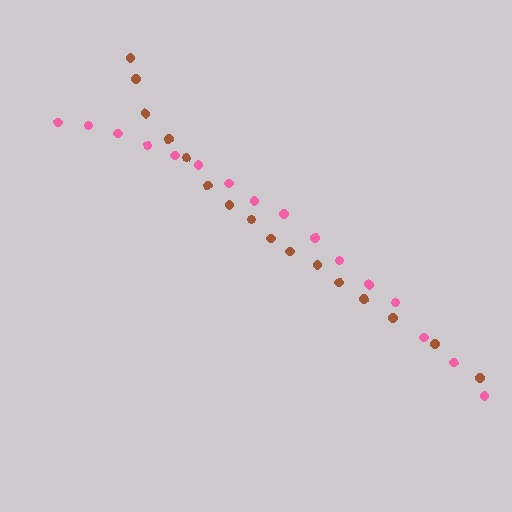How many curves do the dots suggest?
There are 2 distinct paths.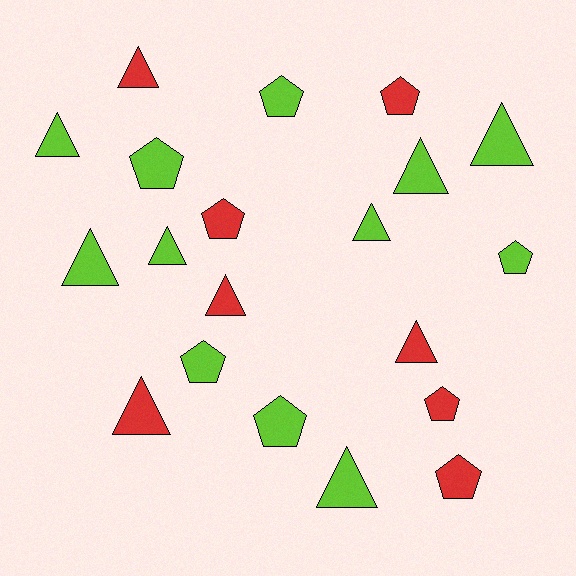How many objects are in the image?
There are 20 objects.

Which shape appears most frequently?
Triangle, with 11 objects.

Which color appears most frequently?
Lime, with 12 objects.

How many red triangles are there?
There are 4 red triangles.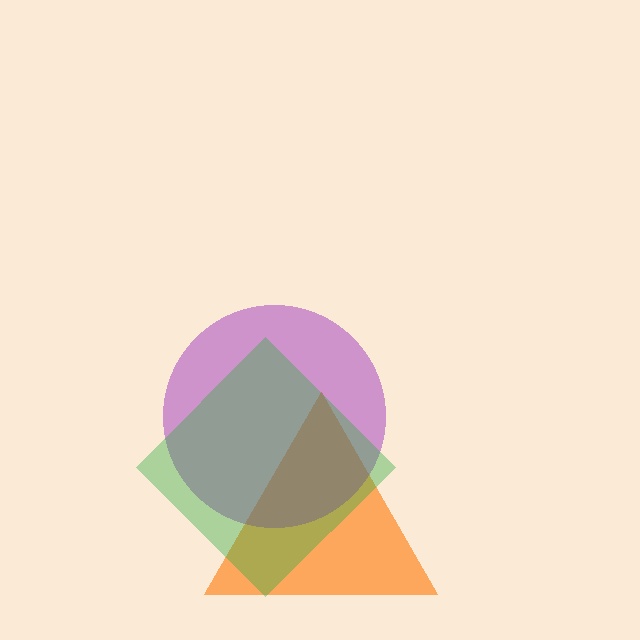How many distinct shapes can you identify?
There are 3 distinct shapes: an orange triangle, a purple circle, a green diamond.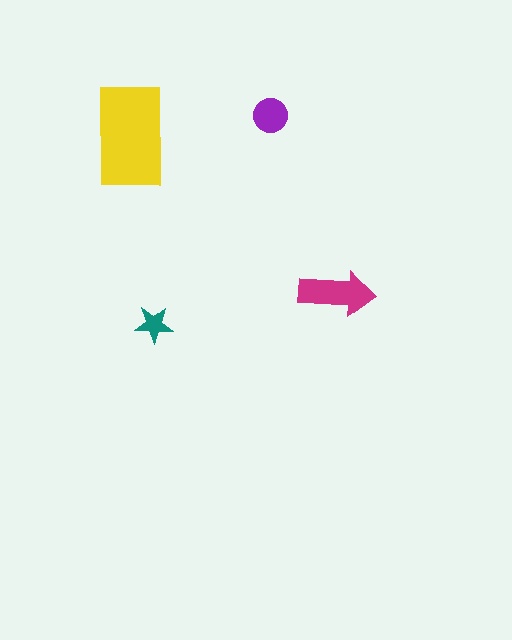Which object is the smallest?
The teal star.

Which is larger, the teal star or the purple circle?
The purple circle.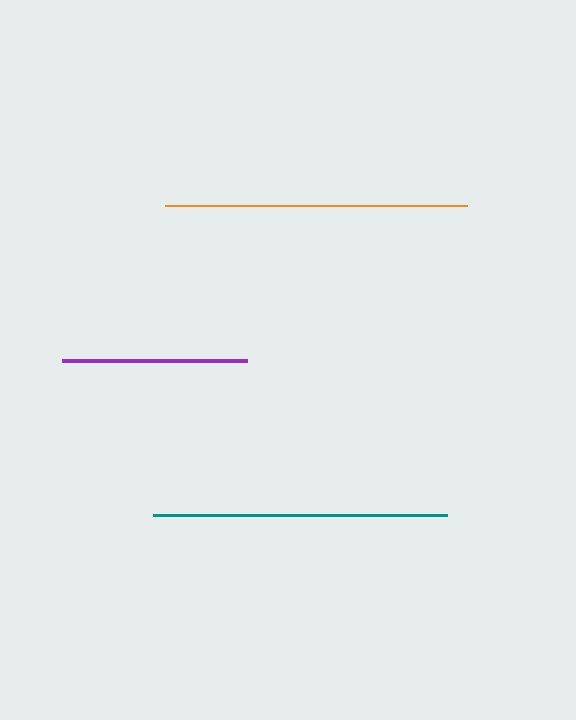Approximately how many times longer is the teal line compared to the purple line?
The teal line is approximately 1.6 times the length of the purple line.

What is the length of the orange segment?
The orange segment is approximately 302 pixels long.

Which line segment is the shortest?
The purple line is the shortest at approximately 186 pixels.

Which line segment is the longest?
The orange line is the longest at approximately 302 pixels.